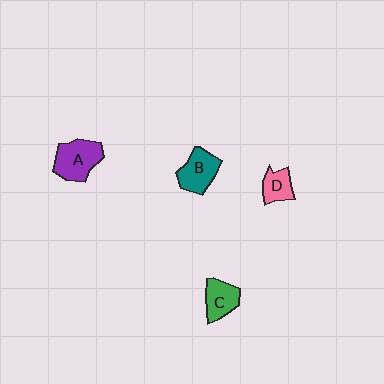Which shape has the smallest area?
Shape D (pink).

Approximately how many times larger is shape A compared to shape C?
Approximately 1.4 times.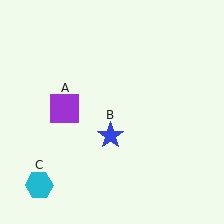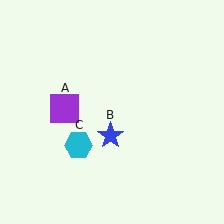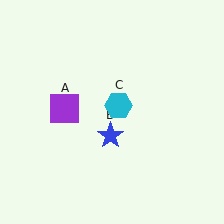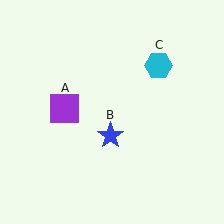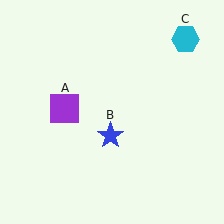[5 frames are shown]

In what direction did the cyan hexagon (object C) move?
The cyan hexagon (object C) moved up and to the right.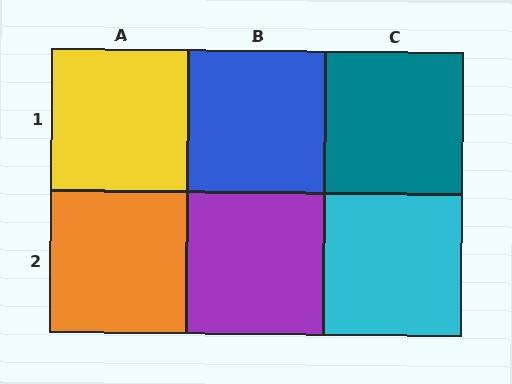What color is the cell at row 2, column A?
Orange.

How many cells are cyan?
1 cell is cyan.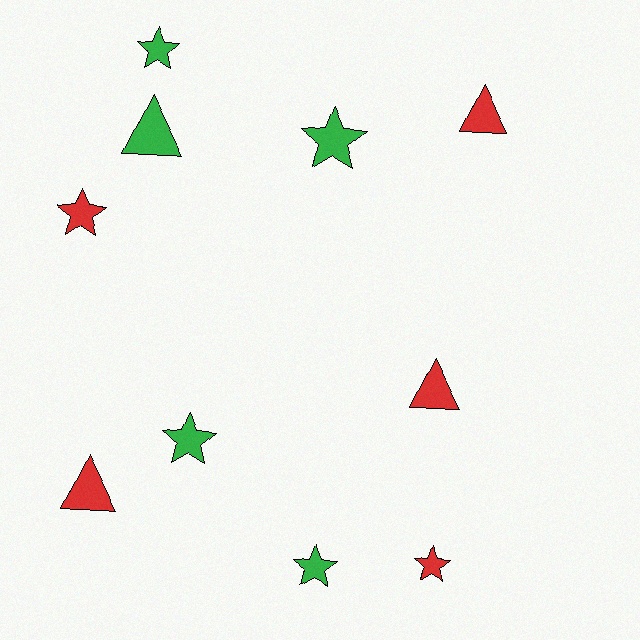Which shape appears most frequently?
Star, with 6 objects.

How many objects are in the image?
There are 10 objects.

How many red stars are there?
There are 2 red stars.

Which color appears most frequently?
Green, with 5 objects.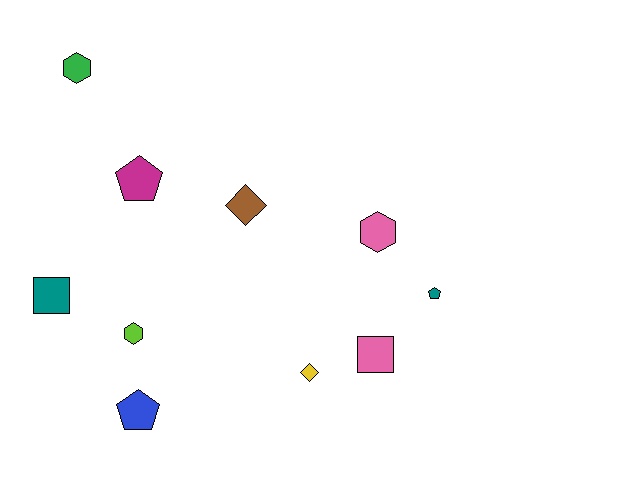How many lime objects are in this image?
There is 1 lime object.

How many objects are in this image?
There are 10 objects.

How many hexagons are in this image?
There are 3 hexagons.